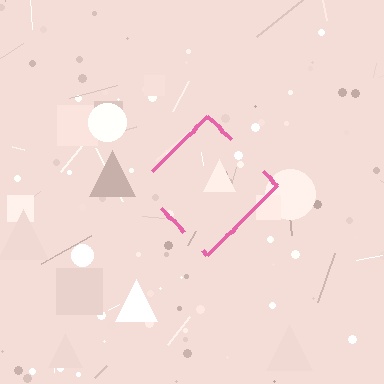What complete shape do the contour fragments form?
The contour fragments form a diamond.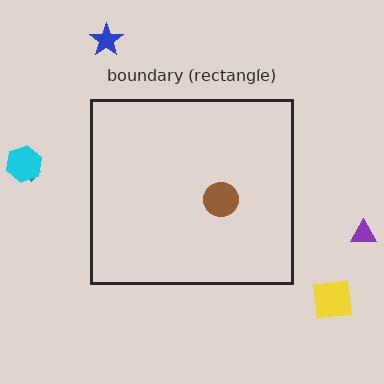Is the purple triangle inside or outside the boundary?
Outside.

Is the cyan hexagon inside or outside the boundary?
Outside.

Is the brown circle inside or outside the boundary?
Inside.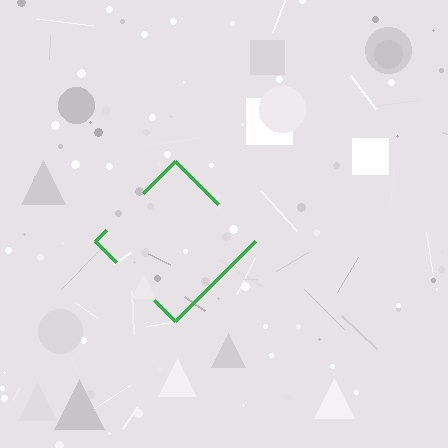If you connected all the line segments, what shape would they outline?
They would outline a diamond.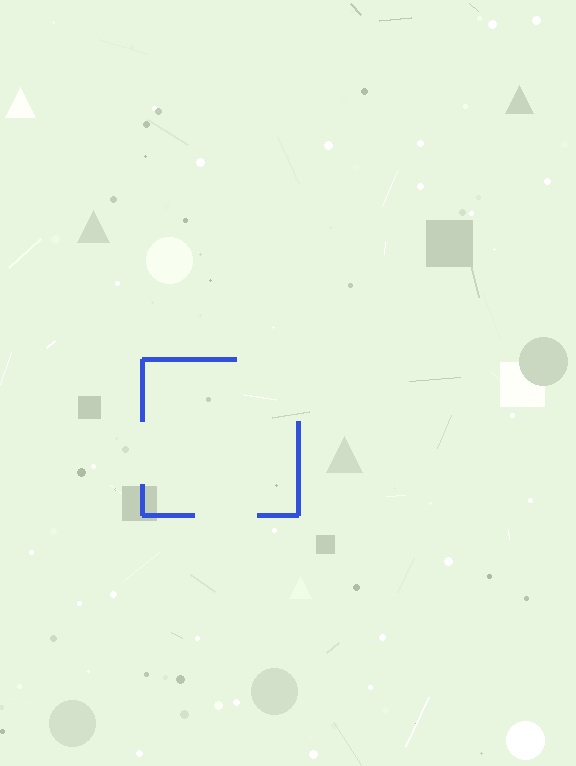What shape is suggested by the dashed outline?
The dashed outline suggests a square.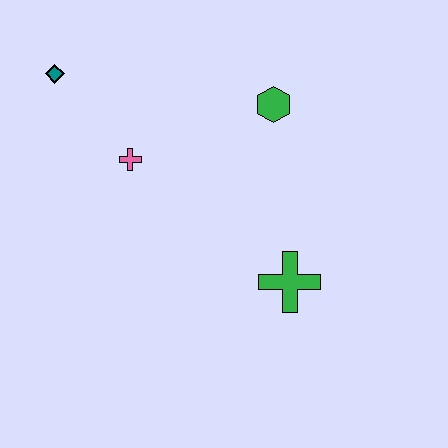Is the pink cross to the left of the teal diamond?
No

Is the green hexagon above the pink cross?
Yes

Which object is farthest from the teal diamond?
The green cross is farthest from the teal diamond.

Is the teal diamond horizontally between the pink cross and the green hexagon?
No